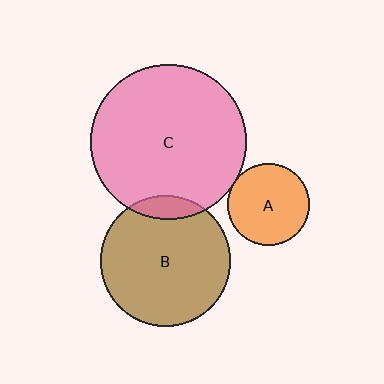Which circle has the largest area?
Circle C (pink).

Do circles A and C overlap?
Yes.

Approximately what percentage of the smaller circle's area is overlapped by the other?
Approximately 5%.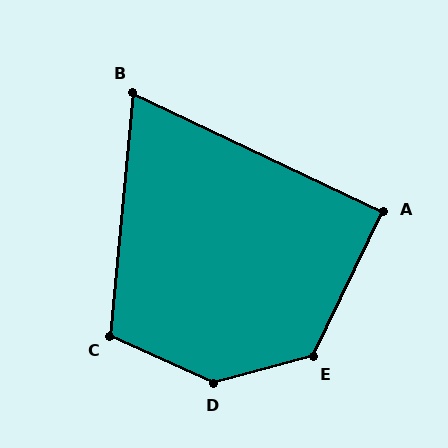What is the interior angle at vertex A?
Approximately 90 degrees (approximately right).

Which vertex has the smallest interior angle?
B, at approximately 70 degrees.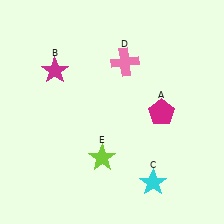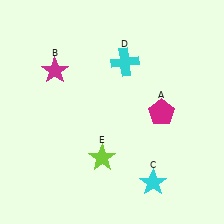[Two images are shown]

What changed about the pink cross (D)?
In Image 1, D is pink. In Image 2, it changed to cyan.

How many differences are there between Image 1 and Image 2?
There is 1 difference between the two images.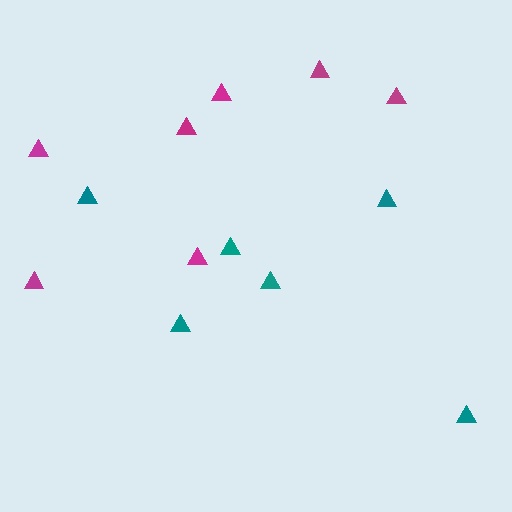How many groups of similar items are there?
There are 2 groups: one group of magenta triangles (7) and one group of teal triangles (6).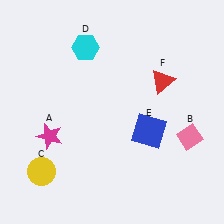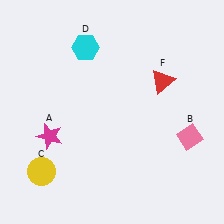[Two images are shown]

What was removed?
The blue square (E) was removed in Image 2.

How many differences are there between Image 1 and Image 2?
There is 1 difference between the two images.